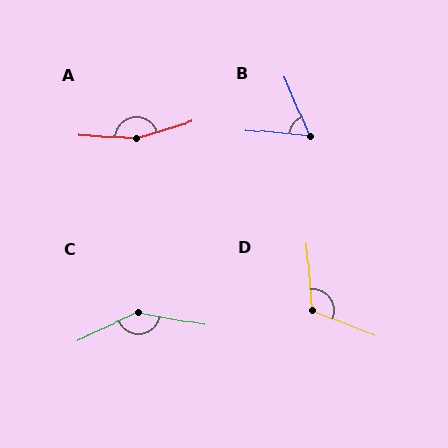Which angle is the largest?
A, at approximately 159 degrees.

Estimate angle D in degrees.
Approximately 116 degrees.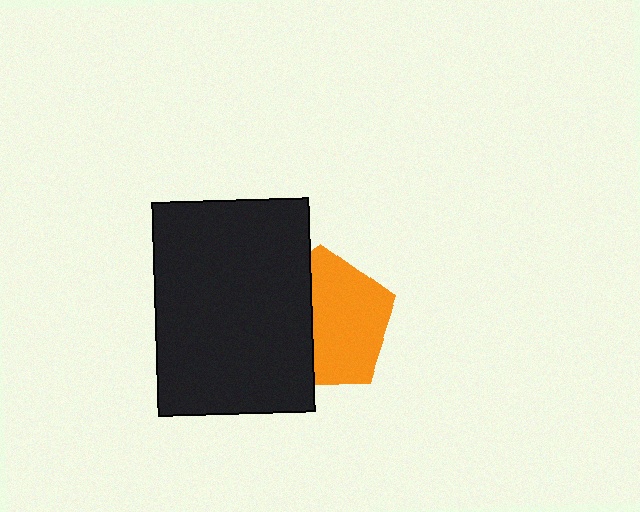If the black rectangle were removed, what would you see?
You would see the complete orange pentagon.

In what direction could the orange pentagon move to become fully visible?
The orange pentagon could move right. That would shift it out from behind the black rectangle entirely.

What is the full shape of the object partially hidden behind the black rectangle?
The partially hidden object is an orange pentagon.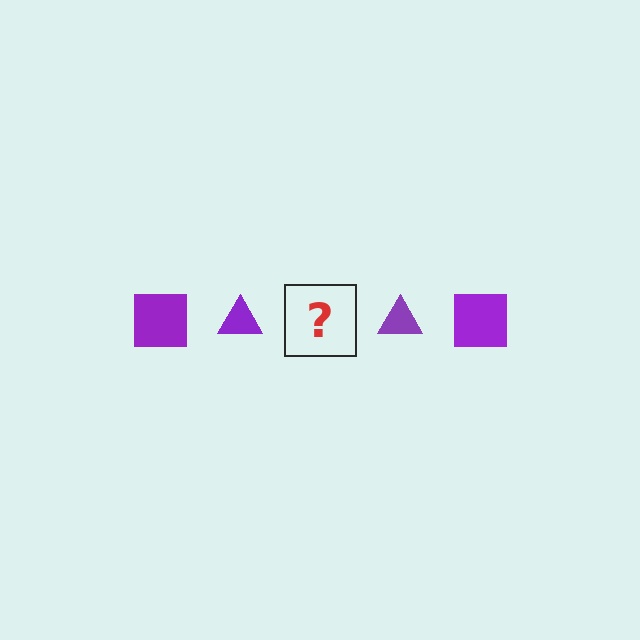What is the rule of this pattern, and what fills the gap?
The rule is that the pattern cycles through square, triangle shapes in purple. The gap should be filled with a purple square.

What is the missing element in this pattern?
The missing element is a purple square.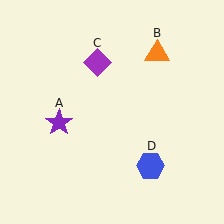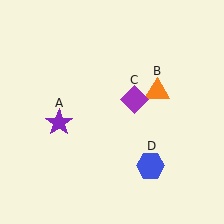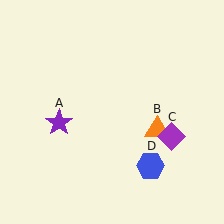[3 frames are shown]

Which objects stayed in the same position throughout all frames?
Purple star (object A) and blue hexagon (object D) remained stationary.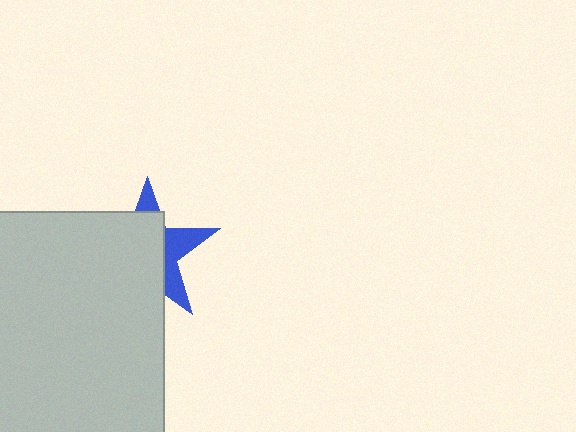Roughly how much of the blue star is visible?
A small part of it is visible (roughly 34%).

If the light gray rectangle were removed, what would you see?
You would see the complete blue star.